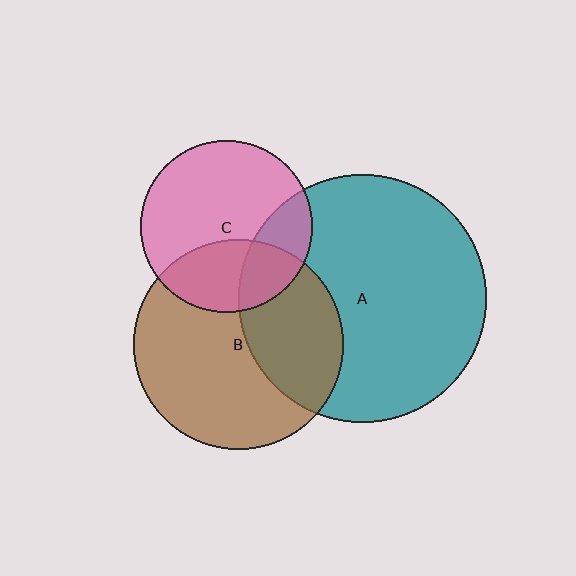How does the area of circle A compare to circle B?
Approximately 1.4 times.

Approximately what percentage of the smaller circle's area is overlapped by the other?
Approximately 35%.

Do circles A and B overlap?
Yes.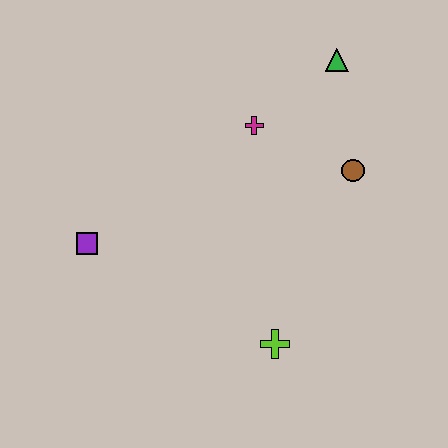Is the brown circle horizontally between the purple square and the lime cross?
No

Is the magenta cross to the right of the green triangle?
No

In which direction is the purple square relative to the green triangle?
The purple square is to the left of the green triangle.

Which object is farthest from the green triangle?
The purple square is farthest from the green triangle.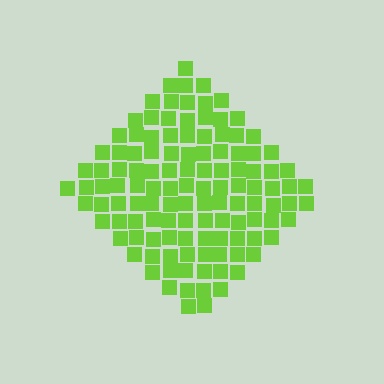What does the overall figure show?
The overall figure shows a diamond.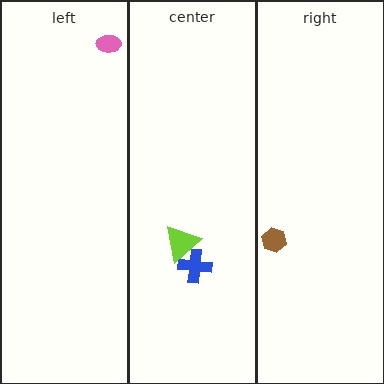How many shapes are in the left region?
1.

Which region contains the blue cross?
The center region.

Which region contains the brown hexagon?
The right region.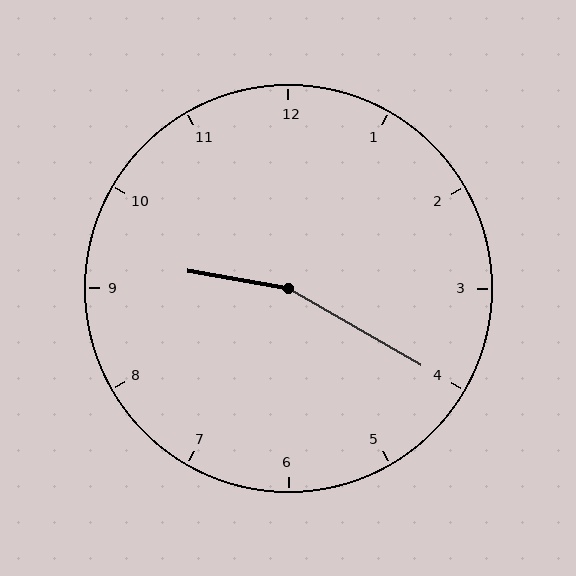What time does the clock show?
9:20.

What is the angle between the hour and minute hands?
Approximately 160 degrees.